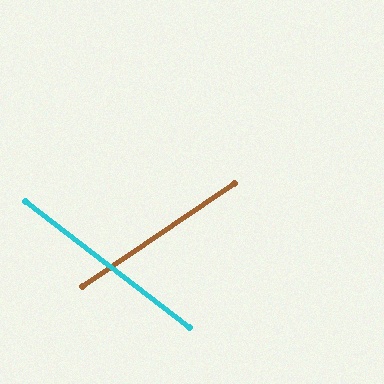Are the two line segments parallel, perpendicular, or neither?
Neither parallel nor perpendicular — they differ by about 72°.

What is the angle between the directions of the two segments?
Approximately 72 degrees.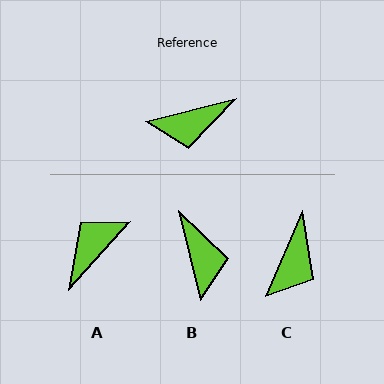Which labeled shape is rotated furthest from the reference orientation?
A, about 146 degrees away.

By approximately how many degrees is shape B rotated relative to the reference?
Approximately 90 degrees counter-clockwise.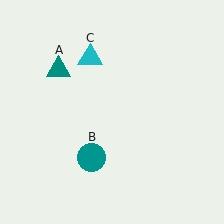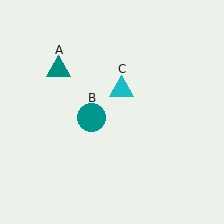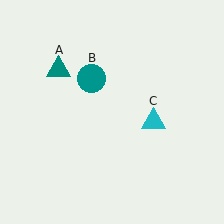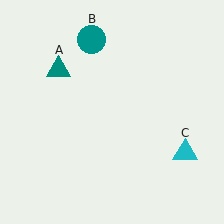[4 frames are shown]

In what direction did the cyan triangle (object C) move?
The cyan triangle (object C) moved down and to the right.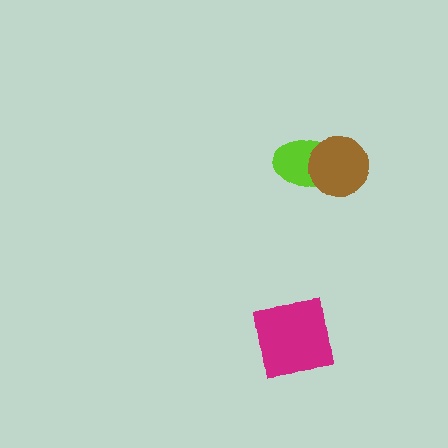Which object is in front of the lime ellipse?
The brown circle is in front of the lime ellipse.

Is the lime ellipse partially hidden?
Yes, it is partially covered by another shape.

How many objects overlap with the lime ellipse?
1 object overlaps with the lime ellipse.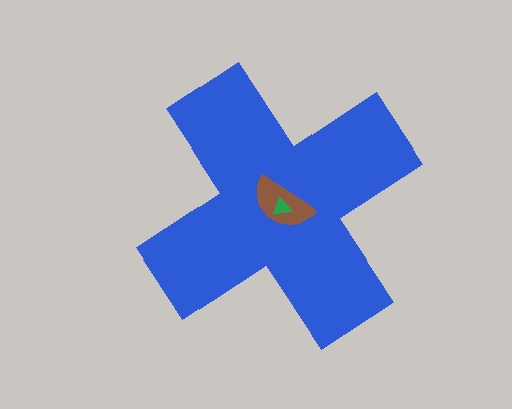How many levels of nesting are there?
3.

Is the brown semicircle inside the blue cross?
Yes.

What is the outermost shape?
The blue cross.